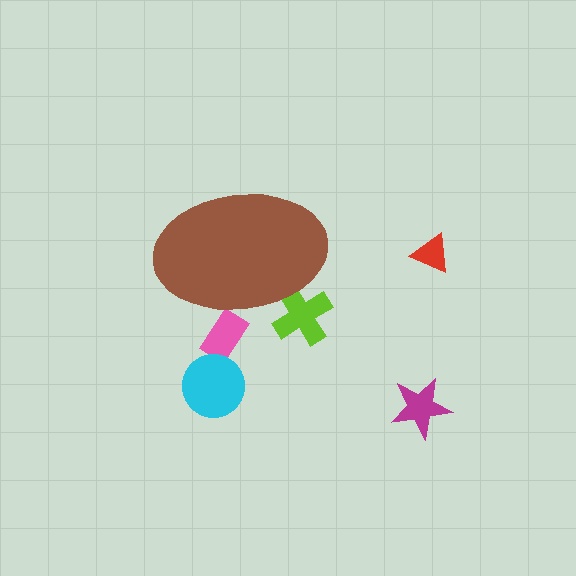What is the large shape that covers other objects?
A brown ellipse.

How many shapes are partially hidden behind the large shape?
2 shapes are partially hidden.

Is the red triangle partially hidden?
No, the red triangle is fully visible.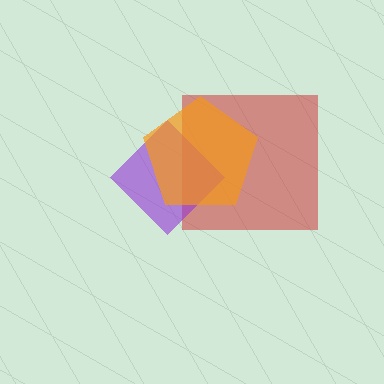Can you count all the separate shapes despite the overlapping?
Yes, there are 3 separate shapes.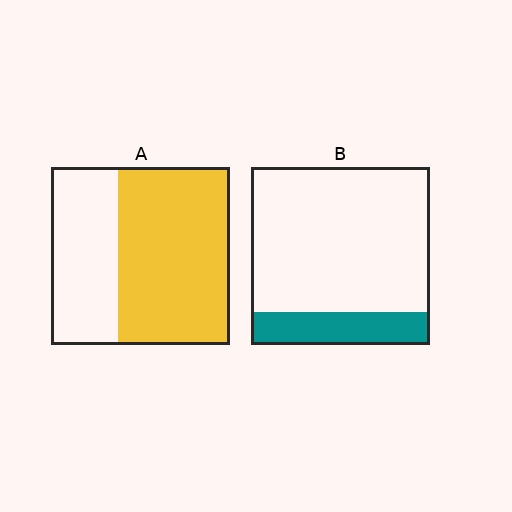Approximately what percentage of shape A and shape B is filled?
A is approximately 65% and B is approximately 20%.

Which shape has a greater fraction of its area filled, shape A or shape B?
Shape A.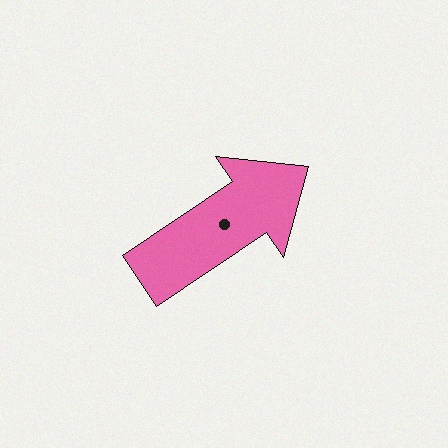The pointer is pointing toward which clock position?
Roughly 2 o'clock.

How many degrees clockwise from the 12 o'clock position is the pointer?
Approximately 56 degrees.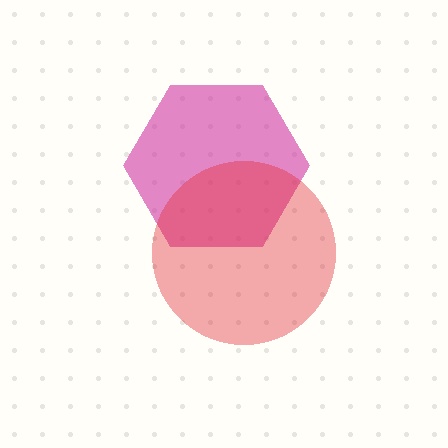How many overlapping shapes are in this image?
There are 2 overlapping shapes in the image.